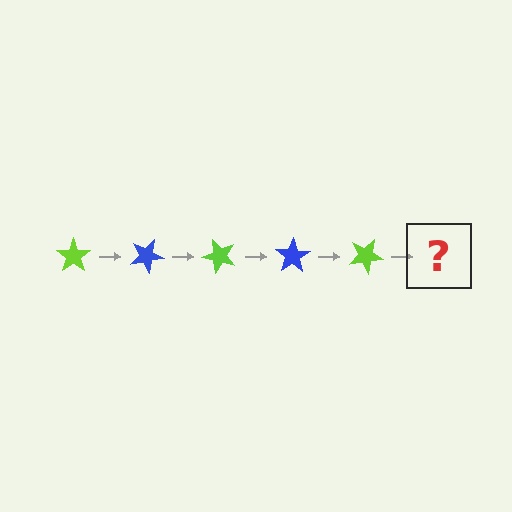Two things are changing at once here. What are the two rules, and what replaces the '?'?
The two rules are that it rotates 25 degrees each step and the color cycles through lime and blue. The '?' should be a blue star, rotated 125 degrees from the start.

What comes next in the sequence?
The next element should be a blue star, rotated 125 degrees from the start.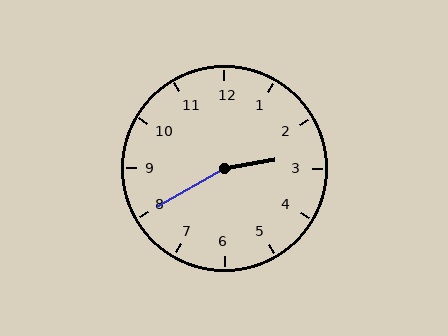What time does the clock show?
2:40.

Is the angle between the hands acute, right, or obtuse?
It is obtuse.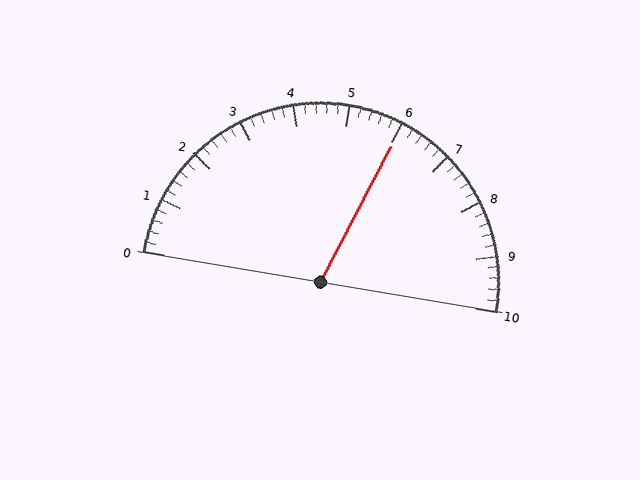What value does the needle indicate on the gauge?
The needle indicates approximately 6.0.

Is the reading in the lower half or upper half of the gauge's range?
The reading is in the upper half of the range (0 to 10).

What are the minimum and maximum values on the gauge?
The gauge ranges from 0 to 10.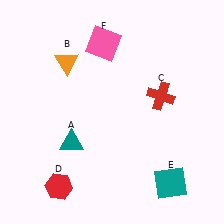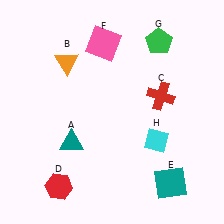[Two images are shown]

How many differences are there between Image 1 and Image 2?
There are 2 differences between the two images.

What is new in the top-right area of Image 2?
A green pentagon (G) was added in the top-right area of Image 2.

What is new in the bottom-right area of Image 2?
A cyan diamond (H) was added in the bottom-right area of Image 2.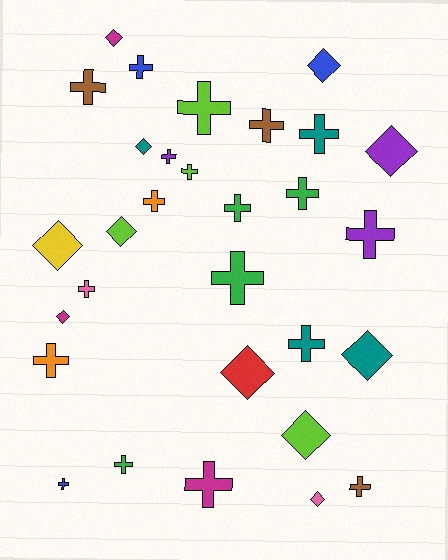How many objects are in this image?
There are 30 objects.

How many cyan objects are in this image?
There are no cyan objects.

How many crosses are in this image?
There are 19 crosses.